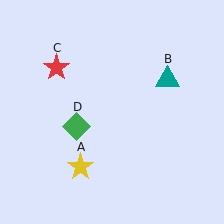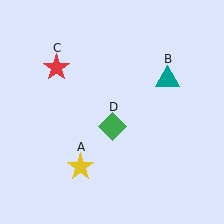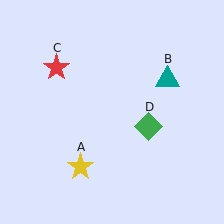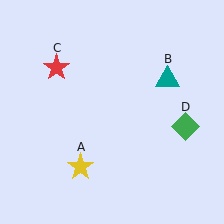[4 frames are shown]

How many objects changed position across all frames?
1 object changed position: green diamond (object D).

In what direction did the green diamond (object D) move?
The green diamond (object D) moved right.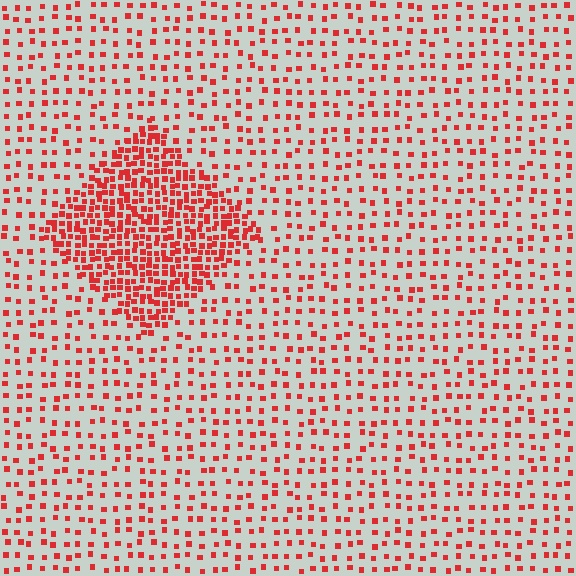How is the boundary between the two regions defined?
The boundary is defined by a change in element density (approximately 2.8x ratio). All elements are the same color, size, and shape.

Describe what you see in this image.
The image contains small red elements arranged at two different densities. A diamond-shaped region is visible where the elements are more densely packed than the surrounding area.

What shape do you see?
I see a diamond.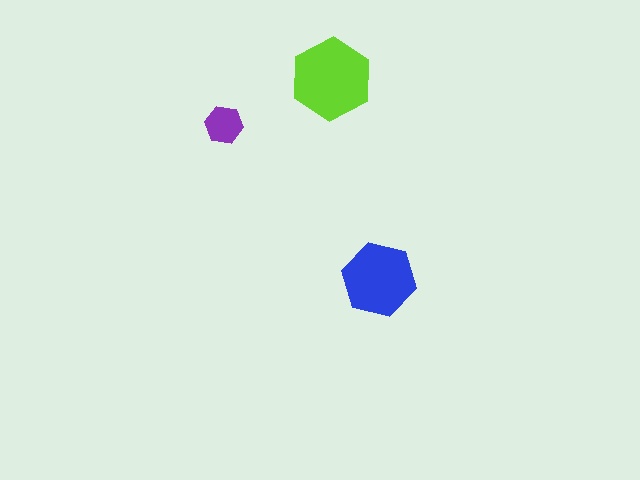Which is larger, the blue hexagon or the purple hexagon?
The blue one.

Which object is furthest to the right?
The blue hexagon is rightmost.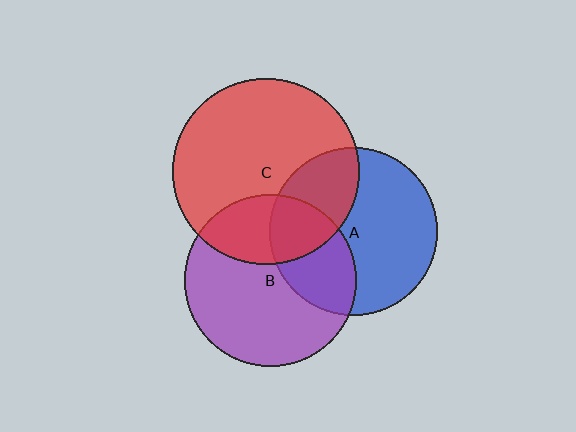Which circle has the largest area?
Circle C (red).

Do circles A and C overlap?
Yes.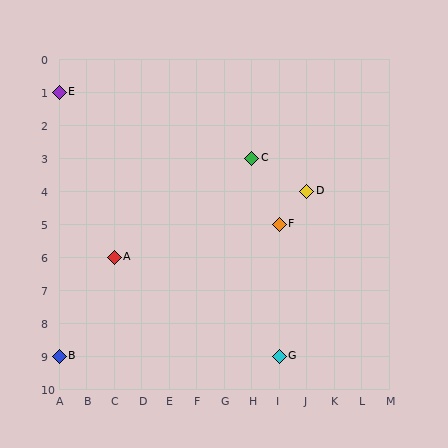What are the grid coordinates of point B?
Point B is at grid coordinates (A, 9).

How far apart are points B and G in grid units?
Points B and G are 8 columns apart.